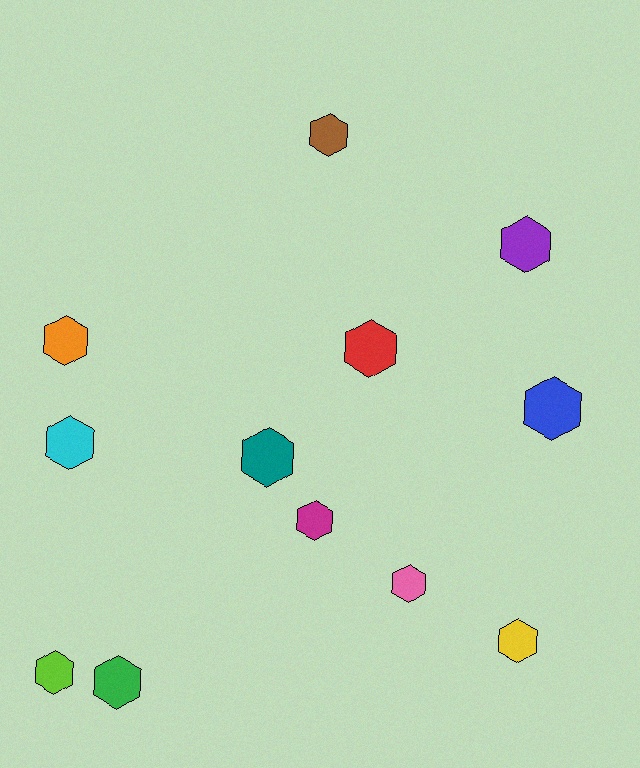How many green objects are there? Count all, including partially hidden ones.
There is 1 green object.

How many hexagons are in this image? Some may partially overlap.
There are 12 hexagons.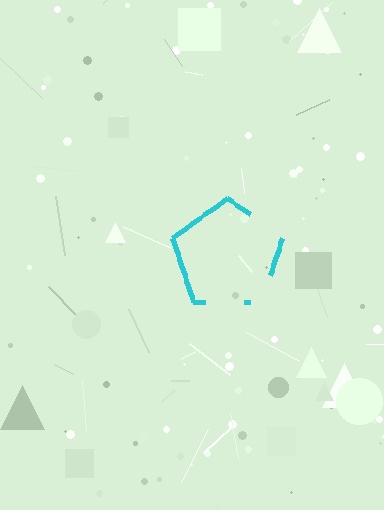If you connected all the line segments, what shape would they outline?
They would outline a pentagon.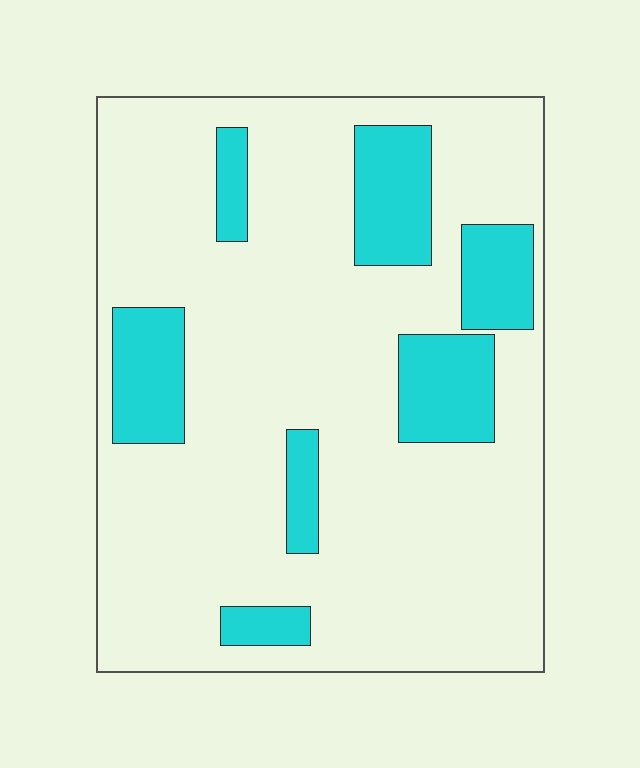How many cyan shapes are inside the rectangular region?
7.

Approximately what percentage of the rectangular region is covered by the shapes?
Approximately 20%.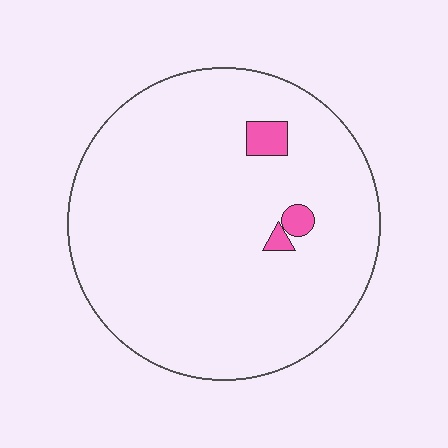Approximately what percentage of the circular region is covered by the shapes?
Approximately 5%.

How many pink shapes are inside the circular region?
3.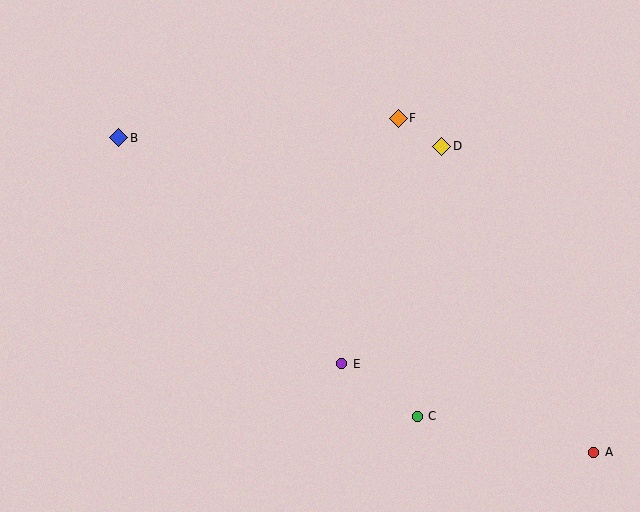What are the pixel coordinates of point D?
Point D is at (442, 146).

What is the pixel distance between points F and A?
The distance between F and A is 387 pixels.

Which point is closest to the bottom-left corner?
Point E is closest to the bottom-left corner.